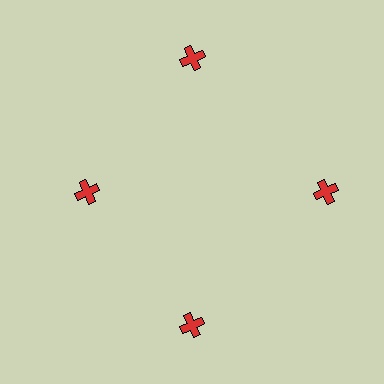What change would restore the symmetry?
The symmetry would be restored by moving it outward, back onto the ring so that all 4 crosses sit at equal angles and equal distance from the center.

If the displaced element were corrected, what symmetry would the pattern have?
It would have 4-fold rotational symmetry — the pattern would map onto itself every 90 degrees.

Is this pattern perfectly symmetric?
No. The 4 red crosses are arranged in a ring, but one element near the 9 o'clock position is pulled inward toward the center, breaking the 4-fold rotational symmetry.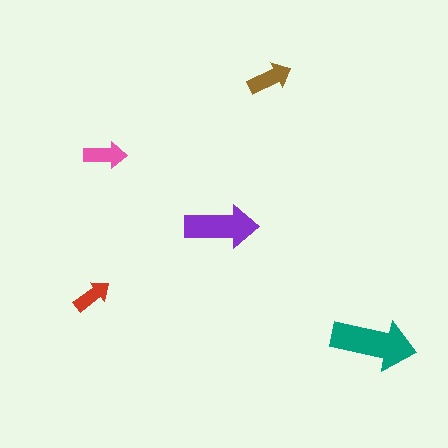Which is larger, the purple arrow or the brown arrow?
The purple one.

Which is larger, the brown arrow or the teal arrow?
The teal one.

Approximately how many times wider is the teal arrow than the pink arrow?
About 2 times wider.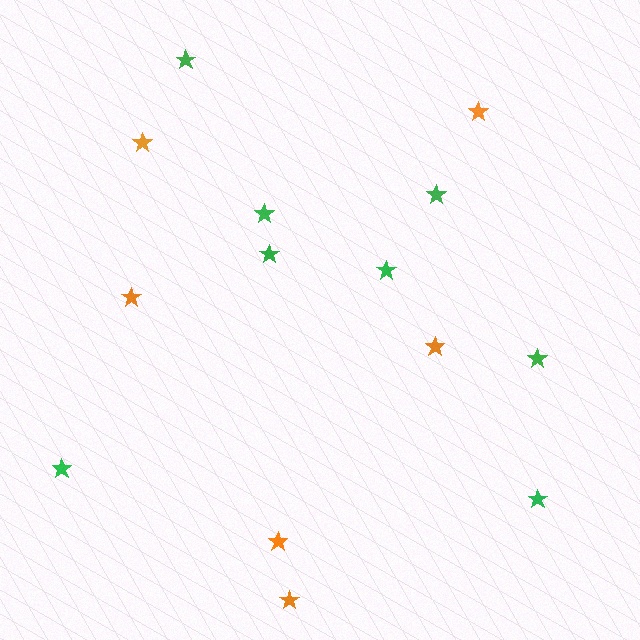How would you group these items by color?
There are 2 groups: one group of orange stars (6) and one group of green stars (8).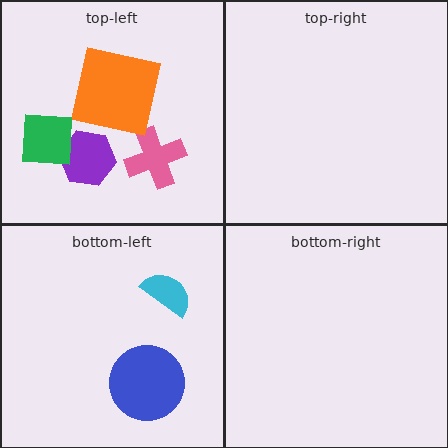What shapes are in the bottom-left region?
The cyan semicircle, the blue circle.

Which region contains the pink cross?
The top-left region.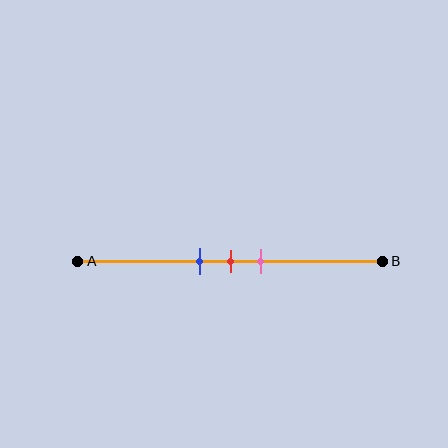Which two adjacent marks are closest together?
The blue and red marks are the closest adjacent pair.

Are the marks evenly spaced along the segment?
Yes, the marks are approximately evenly spaced.